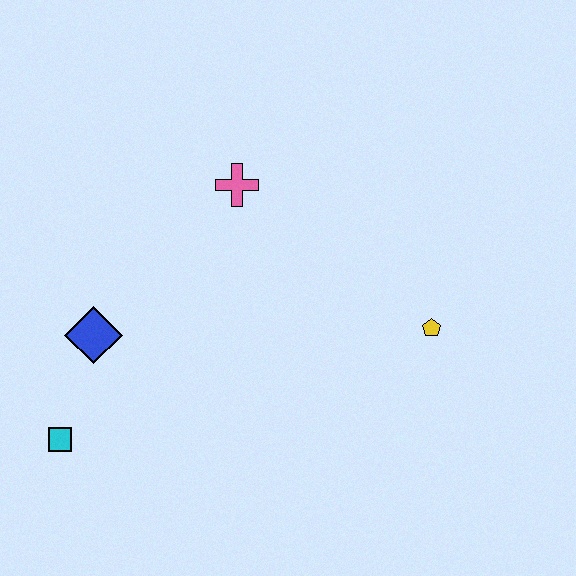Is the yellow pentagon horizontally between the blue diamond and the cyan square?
No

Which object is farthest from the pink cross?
The cyan square is farthest from the pink cross.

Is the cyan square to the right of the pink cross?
No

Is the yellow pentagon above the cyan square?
Yes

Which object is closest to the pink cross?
The blue diamond is closest to the pink cross.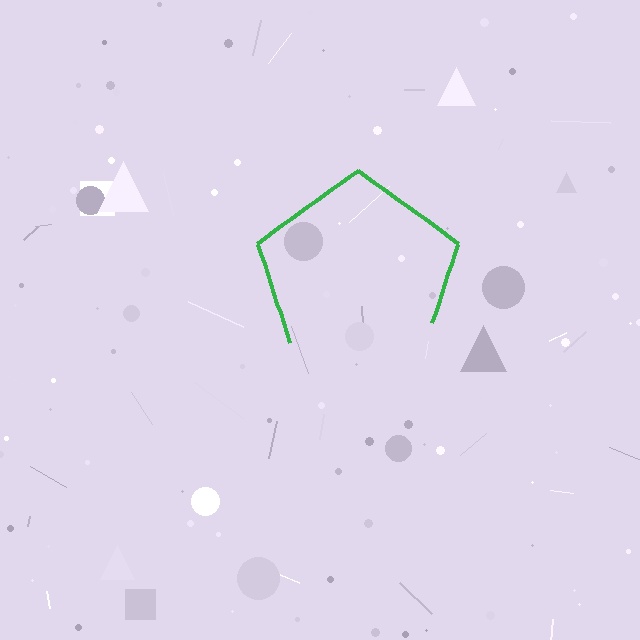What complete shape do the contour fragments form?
The contour fragments form a pentagon.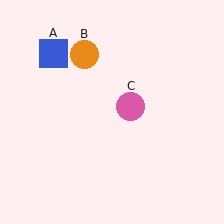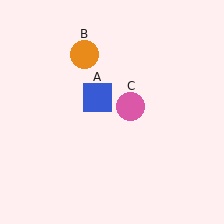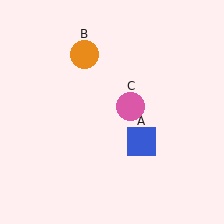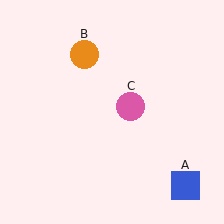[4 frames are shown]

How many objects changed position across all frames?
1 object changed position: blue square (object A).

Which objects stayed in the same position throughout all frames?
Orange circle (object B) and pink circle (object C) remained stationary.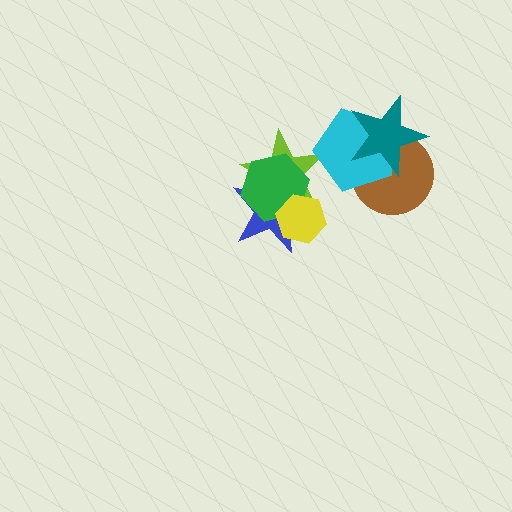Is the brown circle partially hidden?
Yes, it is partially covered by another shape.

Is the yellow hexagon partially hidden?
No, no other shape covers it.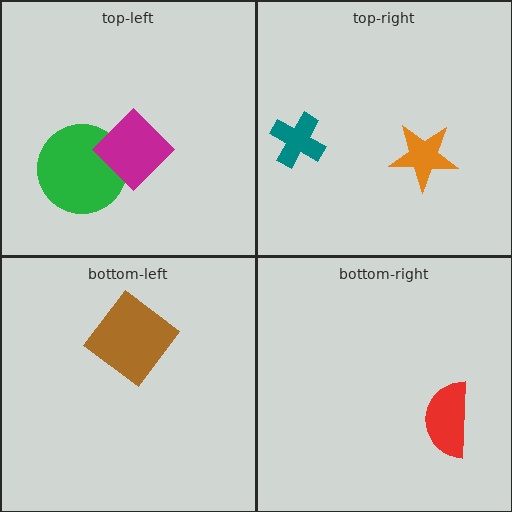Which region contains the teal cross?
The top-right region.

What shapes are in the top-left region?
The green circle, the magenta diamond.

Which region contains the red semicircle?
The bottom-right region.